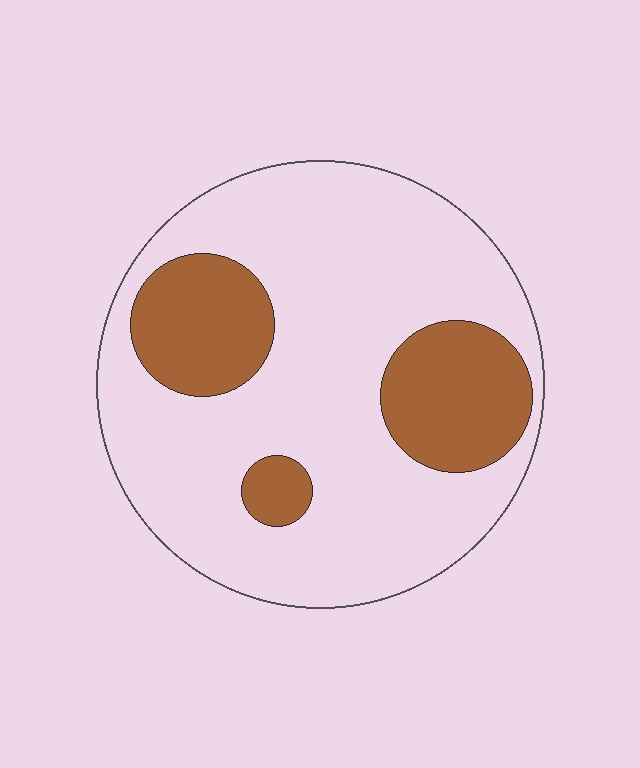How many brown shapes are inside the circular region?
3.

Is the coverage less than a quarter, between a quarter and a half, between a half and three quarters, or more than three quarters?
Less than a quarter.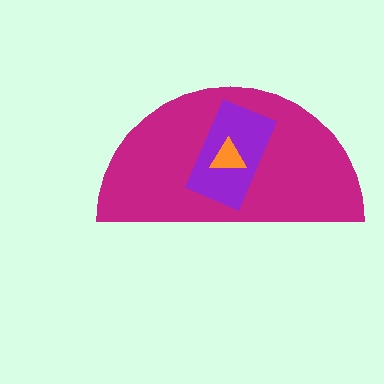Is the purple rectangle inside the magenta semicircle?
Yes.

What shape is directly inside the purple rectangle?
The orange triangle.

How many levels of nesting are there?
3.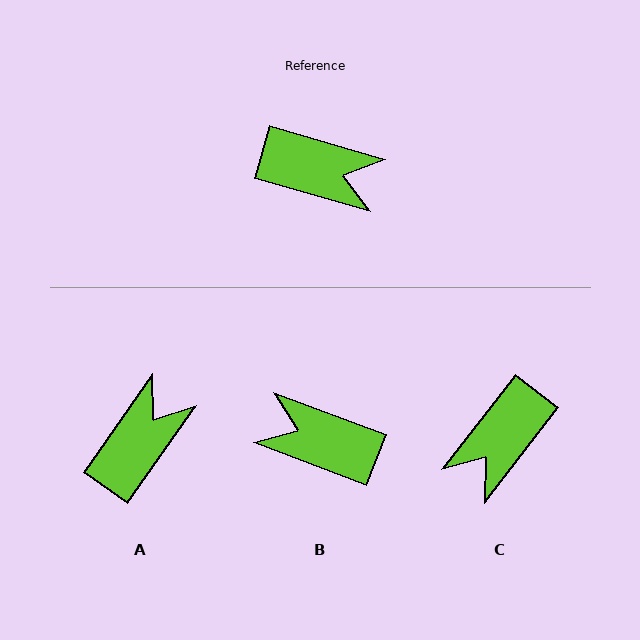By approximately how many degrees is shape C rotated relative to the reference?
Approximately 112 degrees clockwise.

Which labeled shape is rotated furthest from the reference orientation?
B, about 175 degrees away.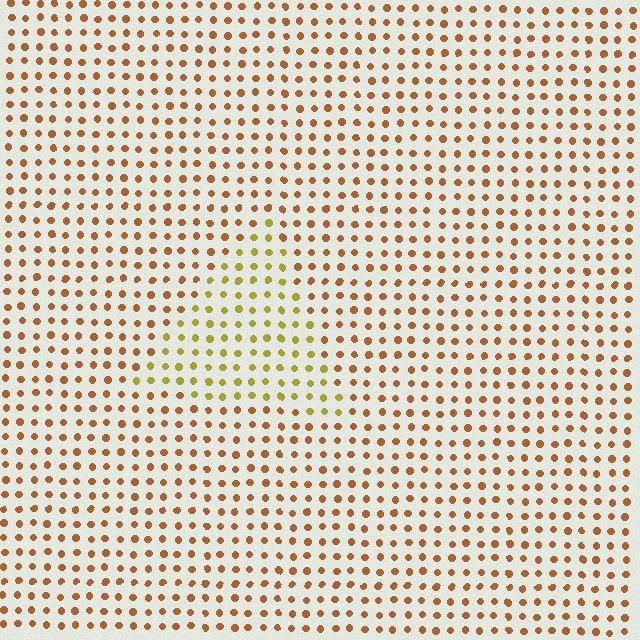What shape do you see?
I see a triangle.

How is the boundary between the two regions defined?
The boundary is defined purely by a slight shift in hue (about 34 degrees). Spacing, size, and orientation are identical on both sides.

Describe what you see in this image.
The image is filled with small brown elements in a uniform arrangement. A triangle-shaped region is visible where the elements are tinted to a slightly different hue, forming a subtle color boundary.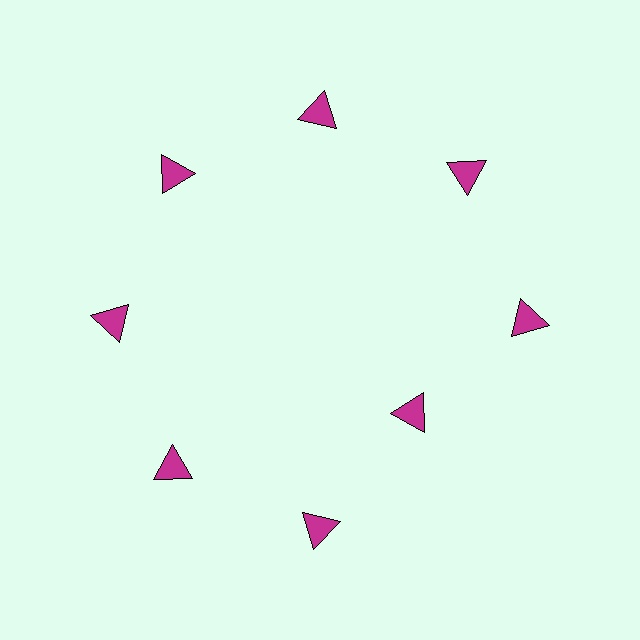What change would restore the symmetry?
The symmetry would be restored by moving it outward, back onto the ring so that all 8 triangles sit at equal angles and equal distance from the center.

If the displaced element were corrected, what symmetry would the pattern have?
It would have 8-fold rotational symmetry — the pattern would map onto itself every 45 degrees.